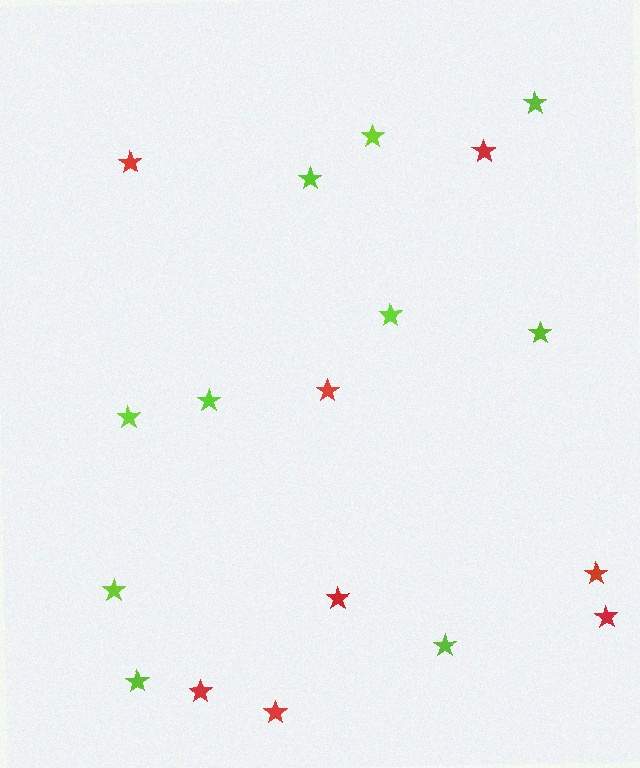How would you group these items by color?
There are 2 groups: one group of red stars (8) and one group of lime stars (10).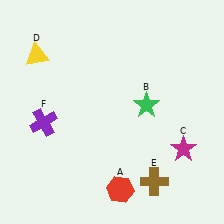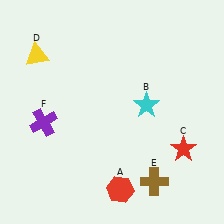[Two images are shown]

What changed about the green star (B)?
In Image 1, B is green. In Image 2, it changed to cyan.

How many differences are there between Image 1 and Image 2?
There are 2 differences between the two images.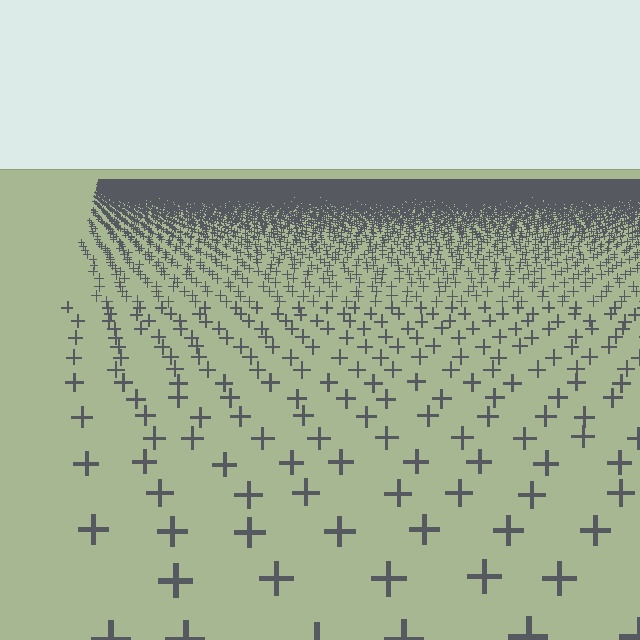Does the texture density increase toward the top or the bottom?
Density increases toward the top.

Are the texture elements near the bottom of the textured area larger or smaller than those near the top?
Larger. Near the bottom, elements are closer to the viewer and appear at a bigger on-screen size.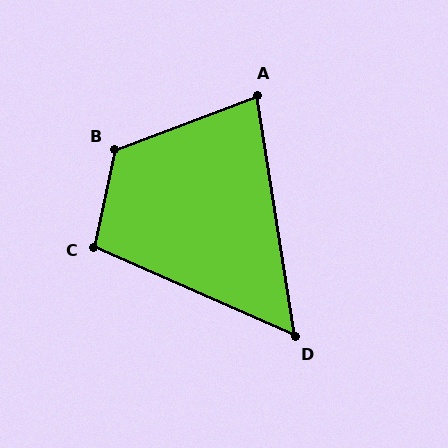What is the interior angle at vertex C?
Approximately 102 degrees (obtuse).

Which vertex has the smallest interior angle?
D, at approximately 57 degrees.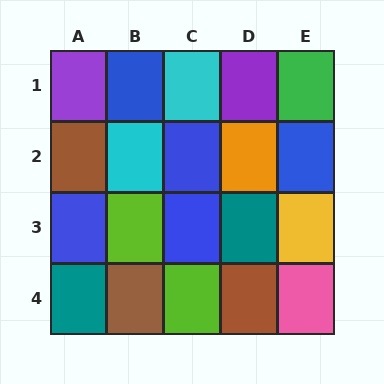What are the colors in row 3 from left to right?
Blue, lime, blue, teal, yellow.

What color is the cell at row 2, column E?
Blue.